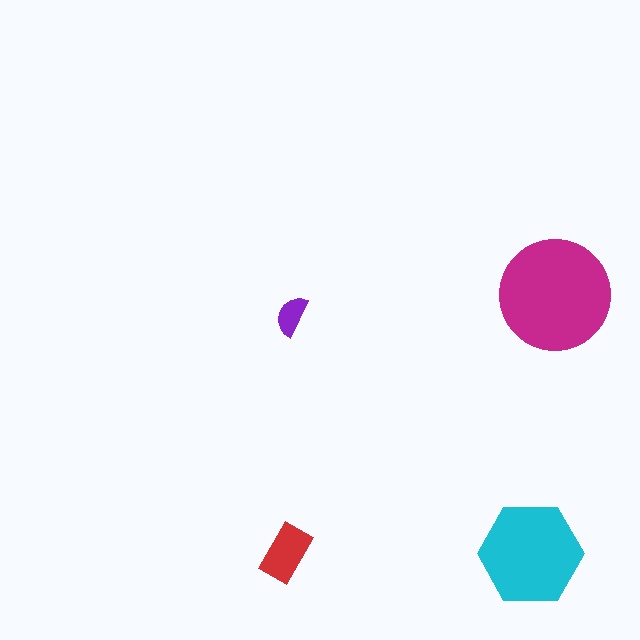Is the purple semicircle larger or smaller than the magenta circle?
Smaller.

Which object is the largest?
The magenta circle.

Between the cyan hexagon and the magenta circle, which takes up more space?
The magenta circle.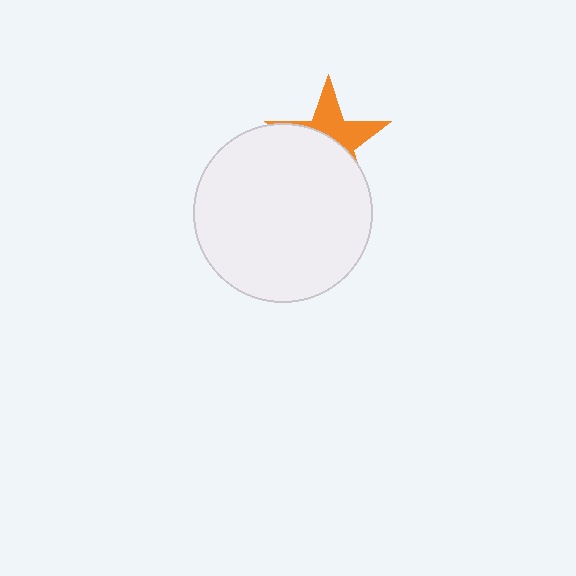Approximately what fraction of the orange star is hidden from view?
Roughly 58% of the orange star is hidden behind the white circle.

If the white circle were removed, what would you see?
You would see the complete orange star.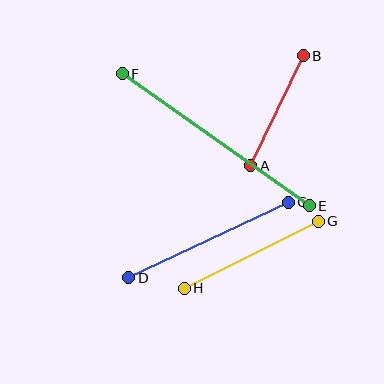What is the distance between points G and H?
The distance is approximately 150 pixels.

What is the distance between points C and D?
The distance is approximately 176 pixels.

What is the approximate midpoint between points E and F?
The midpoint is at approximately (216, 140) pixels.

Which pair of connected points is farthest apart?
Points E and F are farthest apart.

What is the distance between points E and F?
The distance is approximately 229 pixels.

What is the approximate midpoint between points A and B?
The midpoint is at approximately (277, 111) pixels.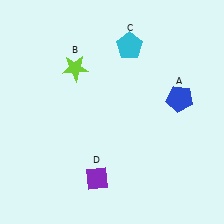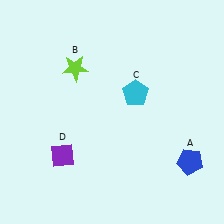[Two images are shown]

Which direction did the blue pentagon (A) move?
The blue pentagon (A) moved down.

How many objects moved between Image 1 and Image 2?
3 objects moved between the two images.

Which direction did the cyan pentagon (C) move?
The cyan pentagon (C) moved down.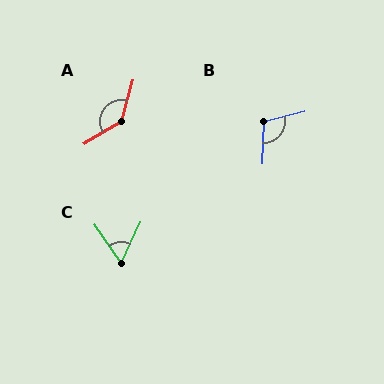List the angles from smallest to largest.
C (60°), B (106°), A (136°).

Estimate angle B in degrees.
Approximately 106 degrees.